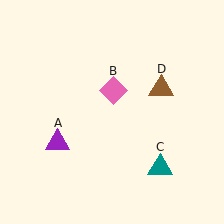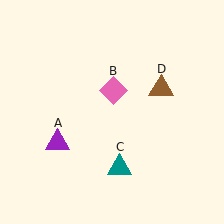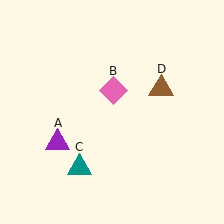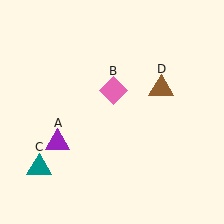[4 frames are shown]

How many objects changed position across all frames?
1 object changed position: teal triangle (object C).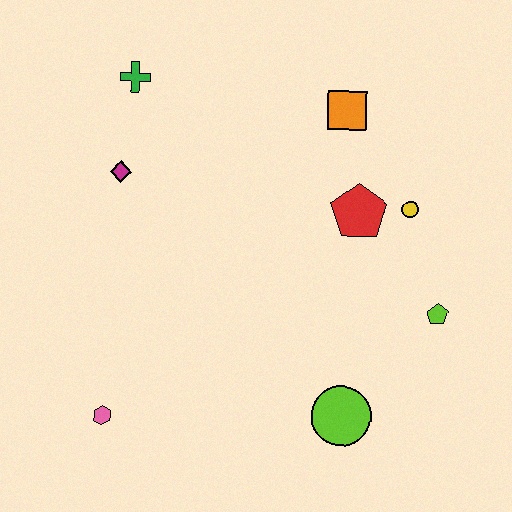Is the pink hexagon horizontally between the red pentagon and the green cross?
No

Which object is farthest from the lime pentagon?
The green cross is farthest from the lime pentagon.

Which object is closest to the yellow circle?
The red pentagon is closest to the yellow circle.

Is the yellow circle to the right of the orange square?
Yes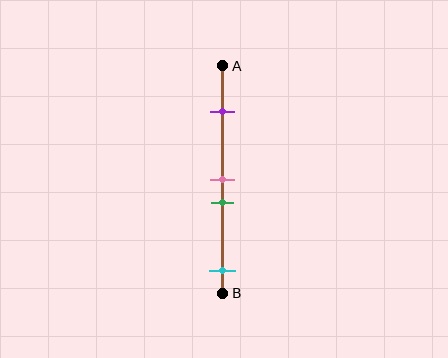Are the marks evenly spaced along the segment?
No, the marks are not evenly spaced.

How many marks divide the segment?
There are 4 marks dividing the segment.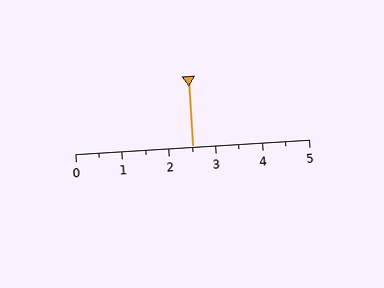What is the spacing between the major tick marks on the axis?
The major ticks are spaced 1 apart.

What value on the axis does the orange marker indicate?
The marker indicates approximately 2.5.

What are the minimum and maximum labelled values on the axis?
The axis runs from 0 to 5.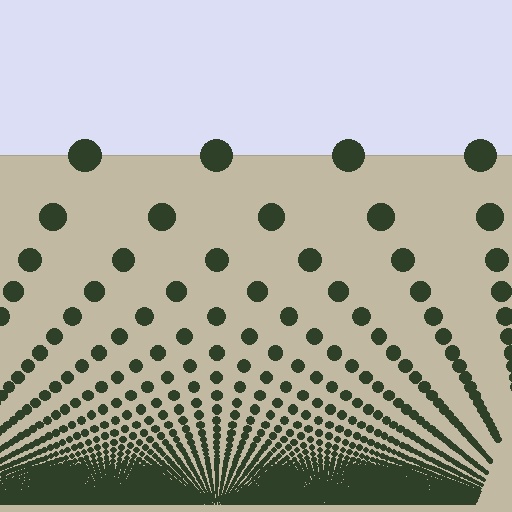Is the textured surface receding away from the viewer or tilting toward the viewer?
The surface appears to tilt toward the viewer. Texture elements get larger and sparser toward the top.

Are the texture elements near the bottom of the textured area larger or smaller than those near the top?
Smaller. The gradient is inverted — elements near the bottom are smaller and denser.